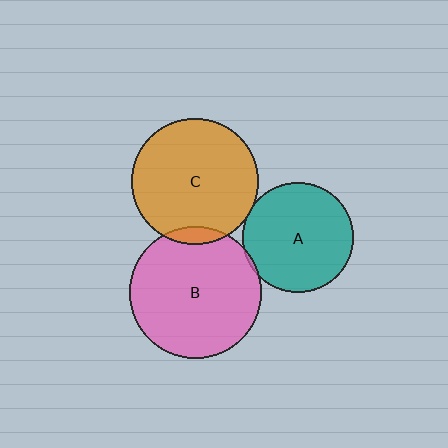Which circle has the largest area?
Circle B (pink).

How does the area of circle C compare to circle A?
Approximately 1.3 times.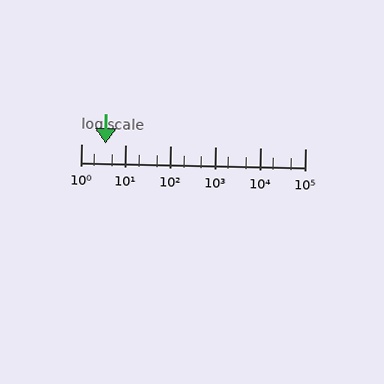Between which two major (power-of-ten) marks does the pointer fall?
The pointer is between 1 and 10.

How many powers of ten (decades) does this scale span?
The scale spans 5 decades, from 1 to 100000.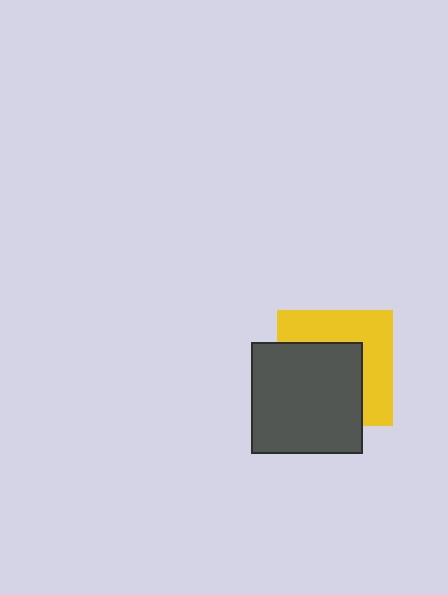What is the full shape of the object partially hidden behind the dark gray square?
The partially hidden object is a yellow square.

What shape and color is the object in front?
The object in front is a dark gray square.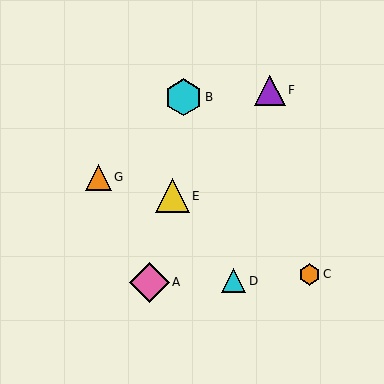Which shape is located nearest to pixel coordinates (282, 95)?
The purple triangle (labeled F) at (270, 90) is nearest to that location.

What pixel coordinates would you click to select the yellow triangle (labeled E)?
Click at (173, 196) to select the yellow triangle E.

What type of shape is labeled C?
Shape C is an orange hexagon.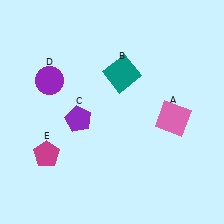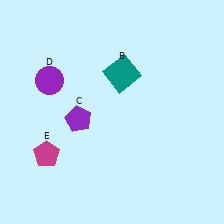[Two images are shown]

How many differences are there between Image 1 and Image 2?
There is 1 difference between the two images.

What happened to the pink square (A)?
The pink square (A) was removed in Image 2. It was in the bottom-right area of Image 1.